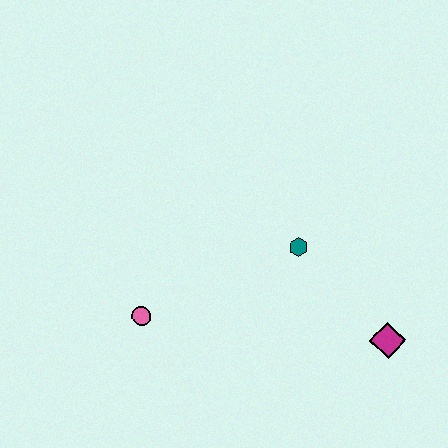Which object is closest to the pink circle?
The teal hexagon is closest to the pink circle.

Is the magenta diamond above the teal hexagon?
No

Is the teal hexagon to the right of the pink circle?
Yes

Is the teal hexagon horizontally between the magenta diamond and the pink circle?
Yes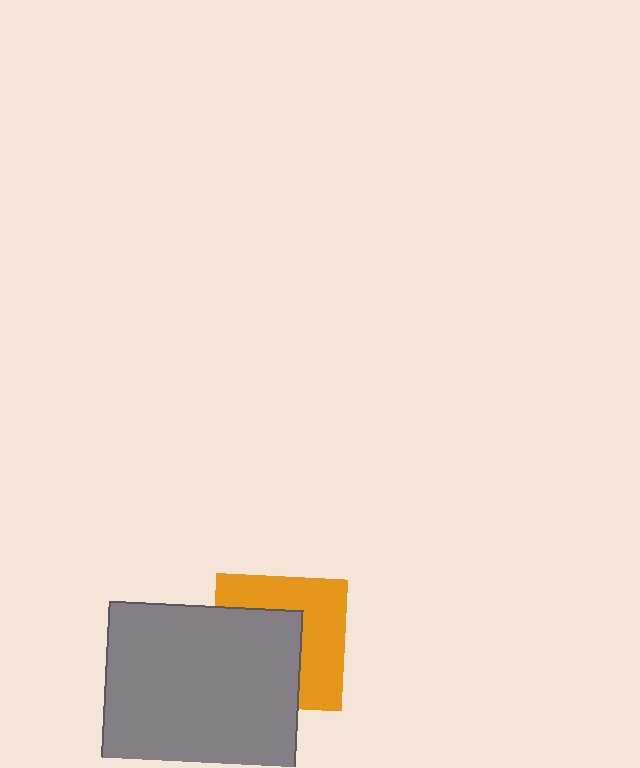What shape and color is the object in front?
The object in front is a gray square.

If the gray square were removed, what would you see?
You would see the complete orange square.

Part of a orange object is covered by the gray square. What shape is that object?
It is a square.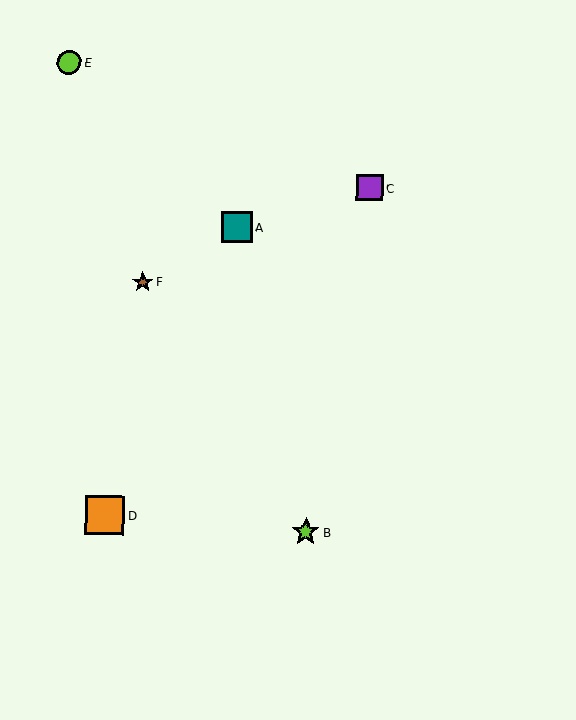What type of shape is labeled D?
Shape D is an orange square.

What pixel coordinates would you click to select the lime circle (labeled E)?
Click at (69, 62) to select the lime circle E.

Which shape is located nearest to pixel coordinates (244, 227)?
The teal square (labeled A) at (237, 227) is nearest to that location.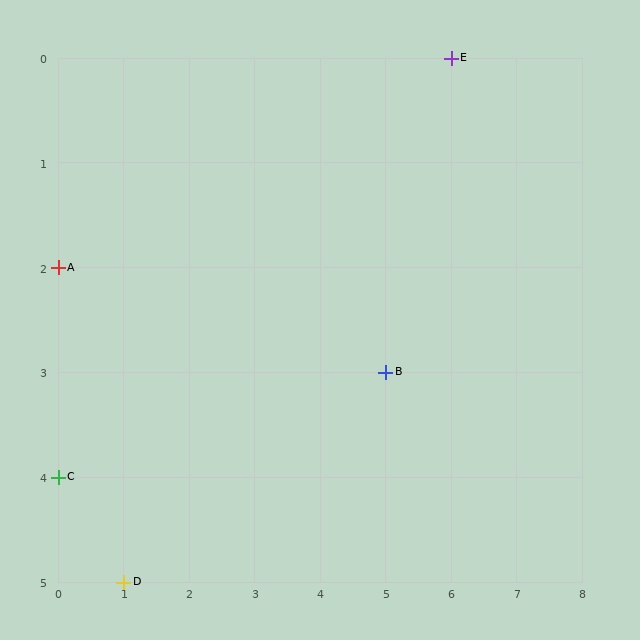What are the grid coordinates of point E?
Point E is at grid coordinates (6, 0).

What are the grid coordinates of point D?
Point D is at grid coordinates (1, 5).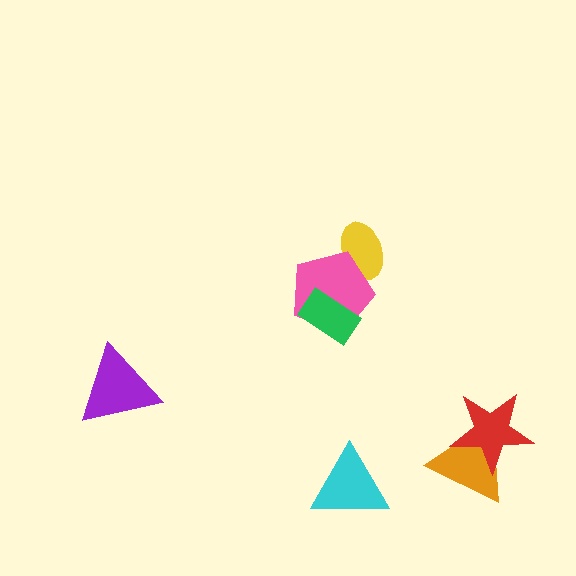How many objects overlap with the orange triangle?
1 object overlaps with the orange triangle.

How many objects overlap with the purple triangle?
0 objects overlap with the purple triangle.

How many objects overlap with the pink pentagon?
2 objects overlap with the pink pentagon.